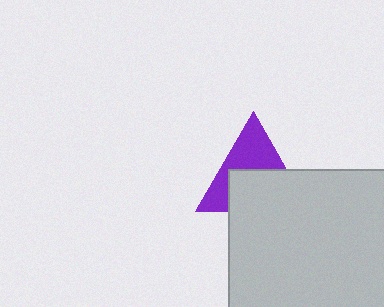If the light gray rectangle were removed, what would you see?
You would see the complete purple triangle.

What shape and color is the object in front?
The object in front is a light gray rectangle.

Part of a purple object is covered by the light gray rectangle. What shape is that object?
It is a triangle.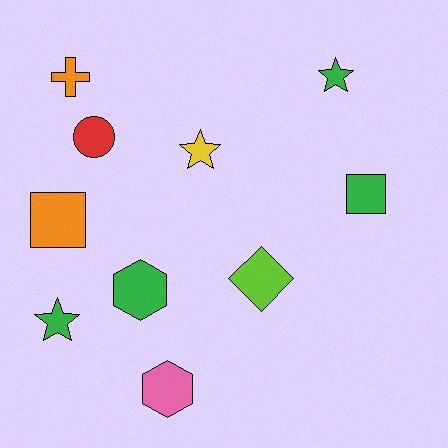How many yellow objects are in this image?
There is 1 yellow object.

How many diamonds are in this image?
There is 1 diamond.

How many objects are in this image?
There are 10 objects.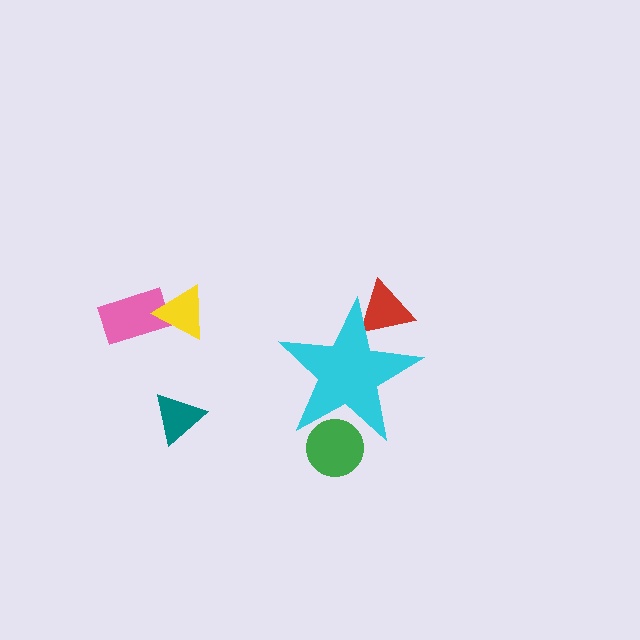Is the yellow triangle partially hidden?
No, the yellow triangle is fully visible.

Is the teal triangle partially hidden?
No, the teal triangle is fully visible.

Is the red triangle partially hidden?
Yes, the red triangle is partially hidden behind the cyan star.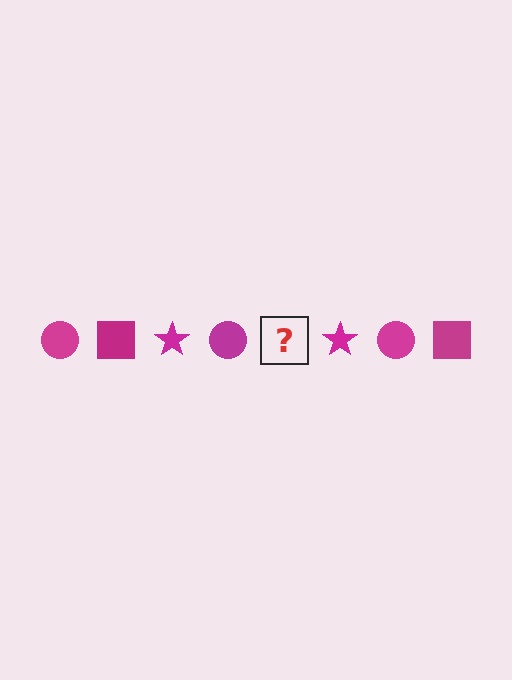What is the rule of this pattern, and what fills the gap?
The rule is that the pattern cycles through circle, square, star shapes in magenta. The gap should be filled with a magenta square.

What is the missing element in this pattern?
The missing element is a magenta square.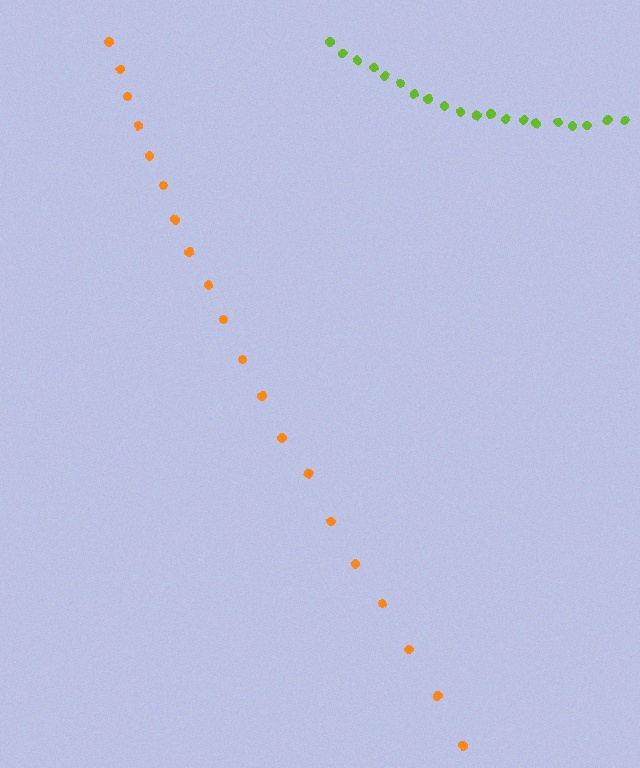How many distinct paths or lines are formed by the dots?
There are 2 distinct paths.